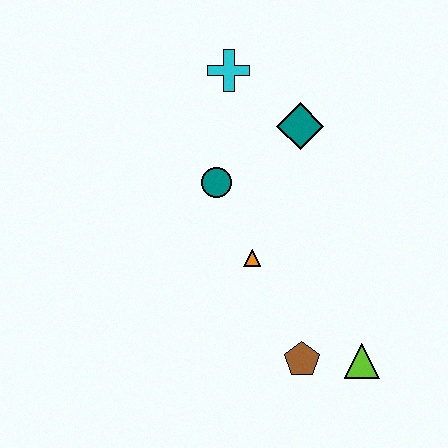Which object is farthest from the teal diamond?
The lime triangle is farthest from the teal diamond.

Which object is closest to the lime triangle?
The brown pentagon is closest to the lime triangle.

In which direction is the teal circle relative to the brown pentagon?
The teal circle is above the brown pentagon.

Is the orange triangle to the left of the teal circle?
No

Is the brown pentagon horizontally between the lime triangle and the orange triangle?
Yes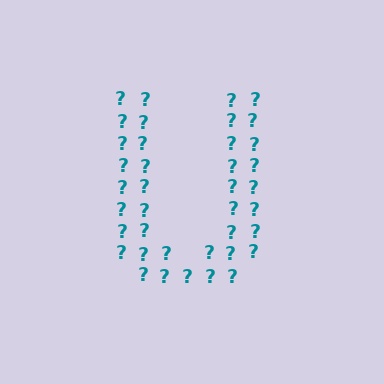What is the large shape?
The large shape is the letter U.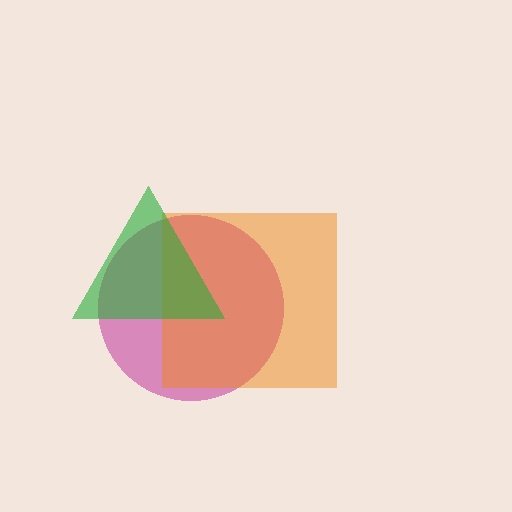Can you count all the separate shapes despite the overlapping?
Yes, there are 3 separate shapes.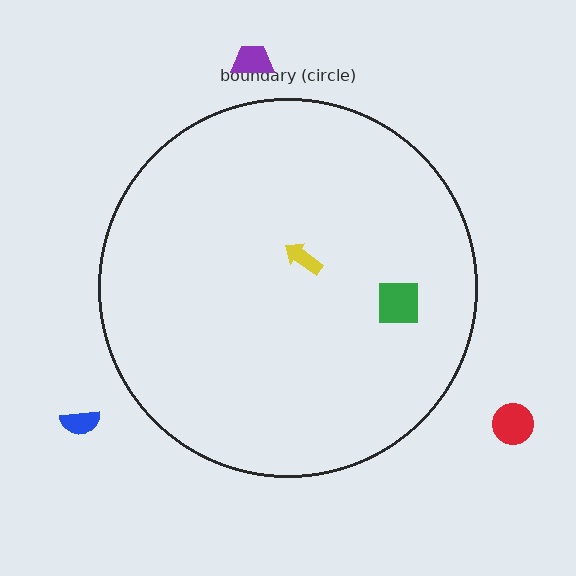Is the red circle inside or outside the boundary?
Outside.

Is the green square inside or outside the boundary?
Inside.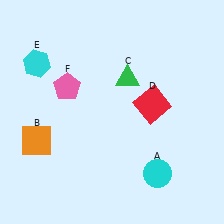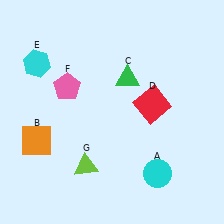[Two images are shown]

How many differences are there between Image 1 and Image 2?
There is 1 difference between the two images.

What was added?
A lime triangle (G) was added in Image 2.